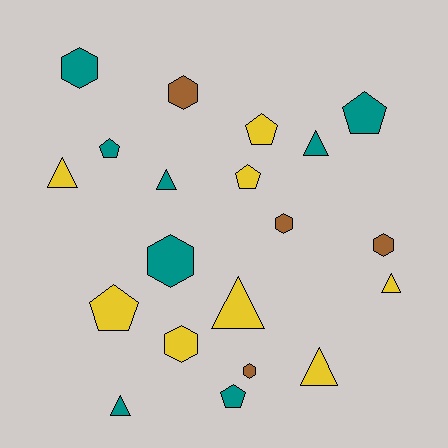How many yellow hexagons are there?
There is 1 yellow hexagon.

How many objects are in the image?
There are 20 objects.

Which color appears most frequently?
Teal, with 8 objects.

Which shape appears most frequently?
Hexagon, with 7 objects.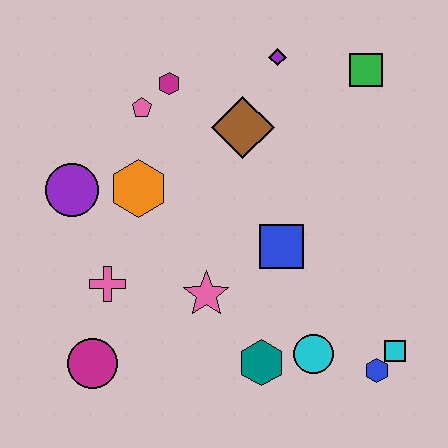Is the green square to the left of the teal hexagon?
No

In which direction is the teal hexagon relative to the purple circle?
The teal hexagon is to the right of the purple circle.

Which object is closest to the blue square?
The pink star is closest to the blue square.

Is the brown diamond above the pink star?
Yes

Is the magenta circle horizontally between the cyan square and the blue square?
No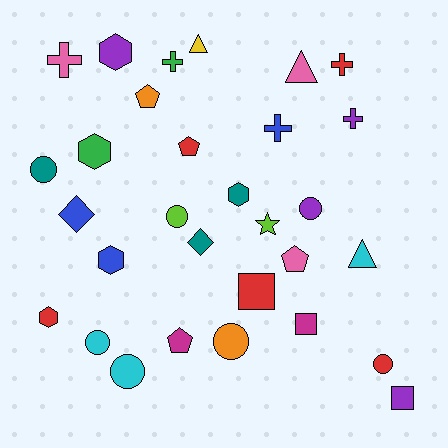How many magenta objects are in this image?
There are 2 magenta objects.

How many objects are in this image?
There are 30 objects.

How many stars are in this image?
There is 1 star.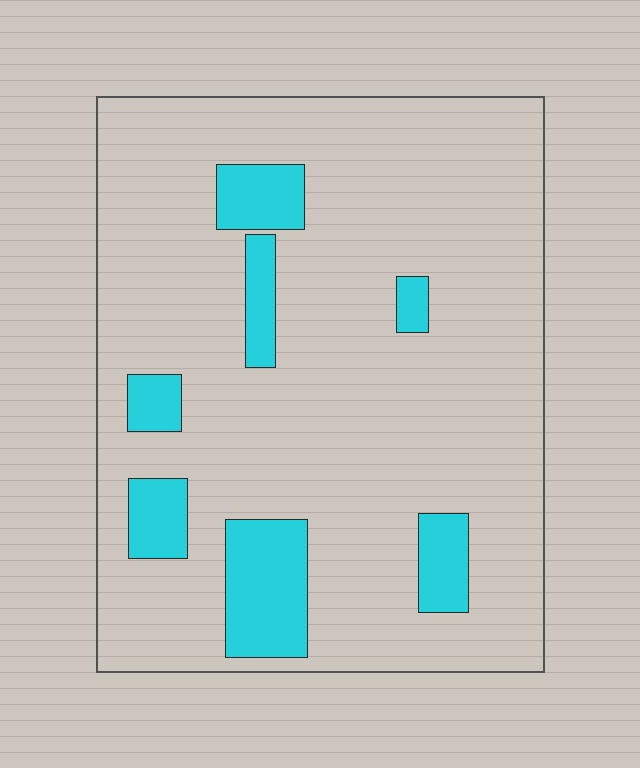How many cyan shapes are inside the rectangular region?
7.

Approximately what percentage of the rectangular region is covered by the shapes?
Approximately 15%.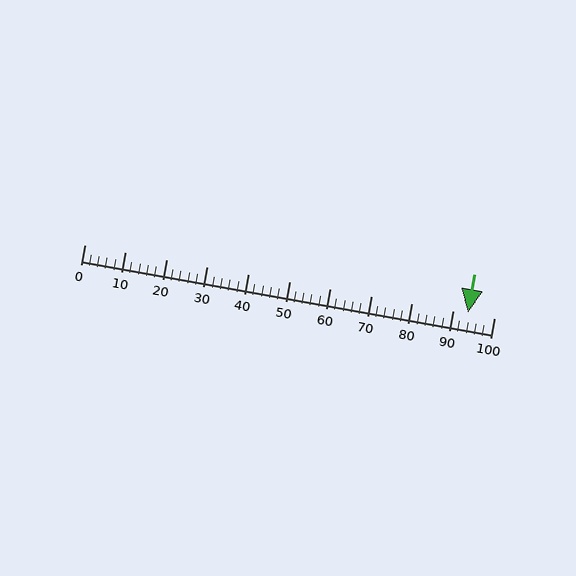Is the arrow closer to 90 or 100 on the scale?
The arrow is closer to 90.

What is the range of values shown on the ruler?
The ruler shows values from 0 to 100.